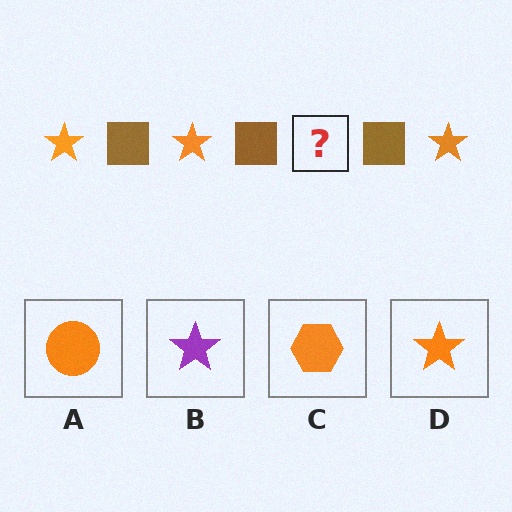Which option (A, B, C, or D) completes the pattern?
D.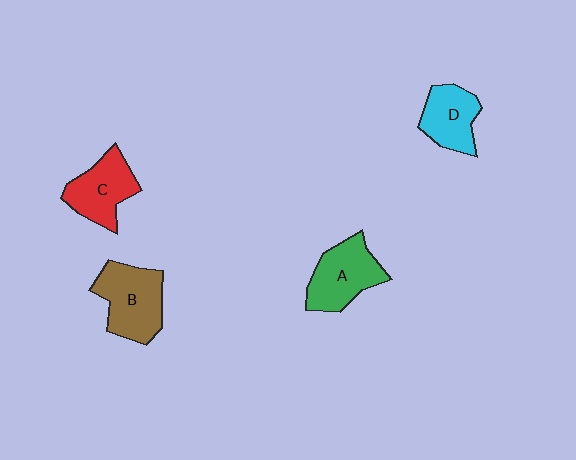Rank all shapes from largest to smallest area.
From largest to smallest: B (brown), A (green), C (red), D (cyan).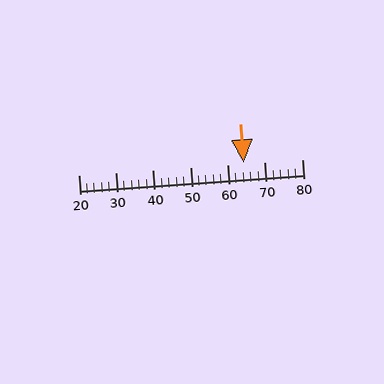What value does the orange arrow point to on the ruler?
The orange arrow points to approximately 64.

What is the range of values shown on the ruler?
The ruler shows values from 20 to 80.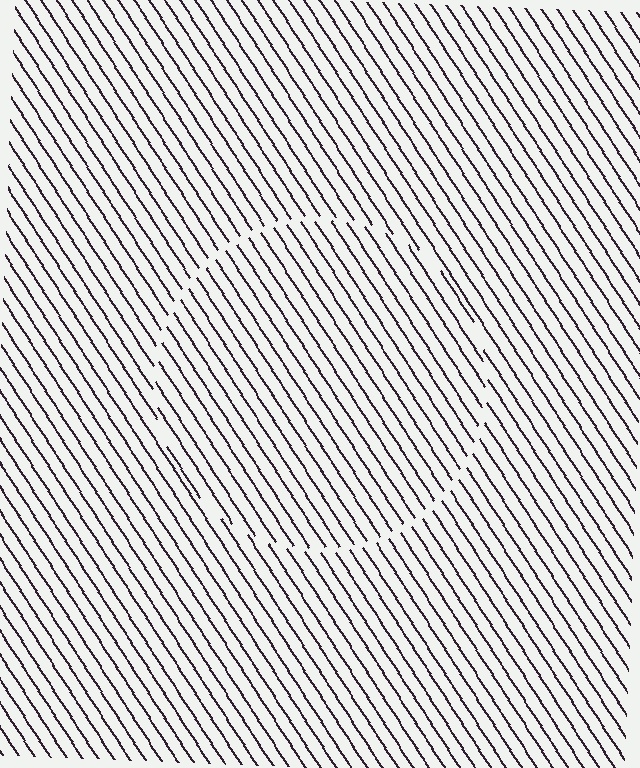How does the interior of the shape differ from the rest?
The interior of the shape contains the same grating, shifted by half a period — the contour is defined by the phase discontinuity where line-ends from the inner and outer gratings abut.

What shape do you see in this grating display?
An illusory circle. The interior of the shape contains the same grating, shifted by half a period — the contour is defined by the phase discontinuity where line-ends from the inner and outer gratings abut.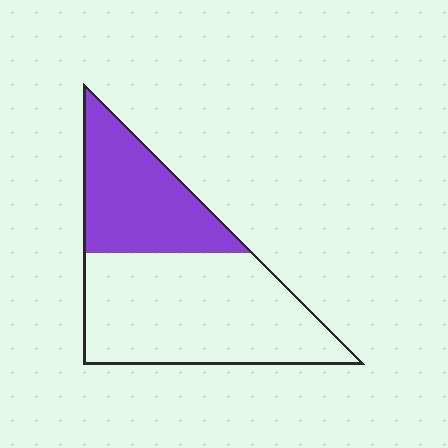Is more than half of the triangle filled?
No.